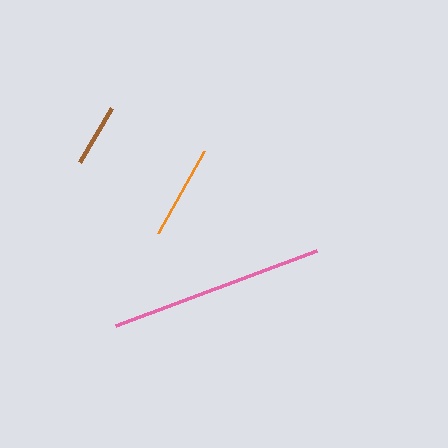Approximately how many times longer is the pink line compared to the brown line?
The pink line is approximately 3.4 times the length of the brown line.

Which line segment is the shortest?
The brown line is the shortest at approximately 63 pixels.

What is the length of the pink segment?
The pink segment is approximately 214 pixels long.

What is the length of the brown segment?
The brown segment is approximately 63 pixels long.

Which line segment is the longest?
The pink line is the longest at approximately 214 pixels.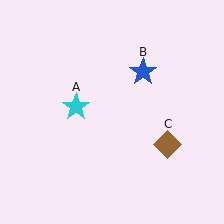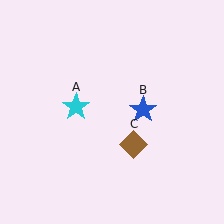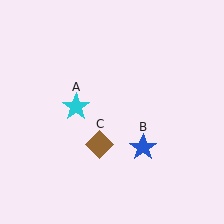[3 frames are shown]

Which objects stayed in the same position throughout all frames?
Cyan star (object A) remained stationary.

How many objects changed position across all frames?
2 objects changed position: blue star (object B), brown diamond (object C).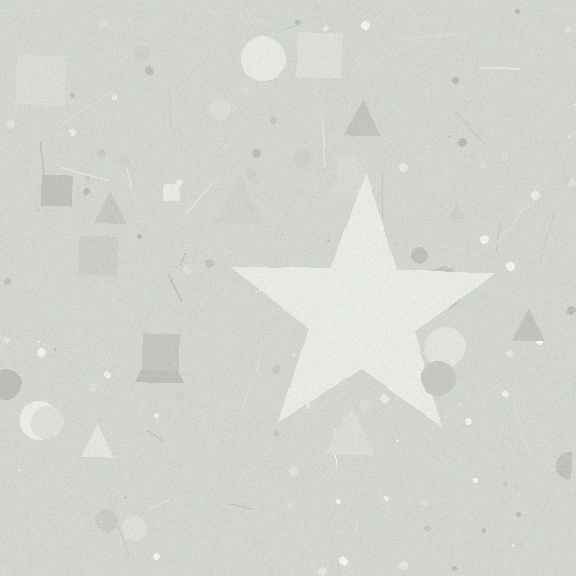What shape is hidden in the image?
A star is hidden in the image.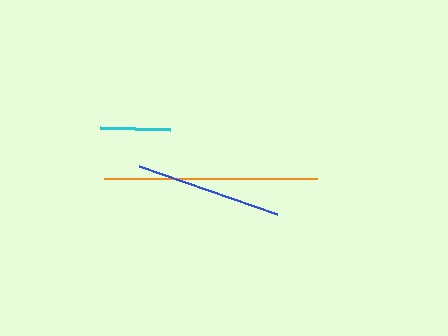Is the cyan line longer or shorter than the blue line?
The blue line is longer than the cyan line.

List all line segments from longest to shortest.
From longest to shortest: orange, blue, cyan.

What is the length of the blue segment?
The blue segment is approximately 146 pixels long.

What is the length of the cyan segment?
The cyan segment is approximately 71 pixels long.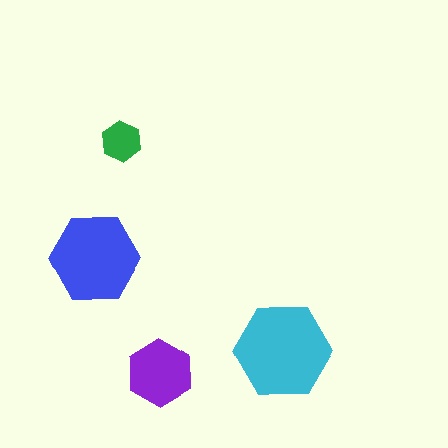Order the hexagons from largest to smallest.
the cyan one, the blue one, the purple one, the green one.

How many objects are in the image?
There are 4 objects in the image.